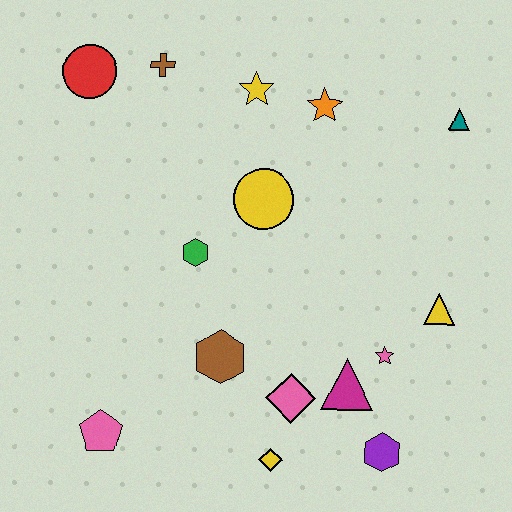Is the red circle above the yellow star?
Yes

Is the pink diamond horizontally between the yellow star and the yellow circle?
No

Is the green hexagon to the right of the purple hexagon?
No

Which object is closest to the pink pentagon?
The brown hexagon is closest to the pink pentagon.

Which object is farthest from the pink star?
The red circle is farthest from the pink star.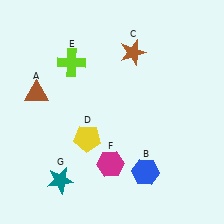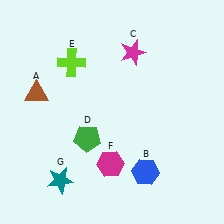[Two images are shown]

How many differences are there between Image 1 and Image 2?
There are 2 differences between the two images.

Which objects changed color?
C changed from brown to magenta. D changed from yellow to green.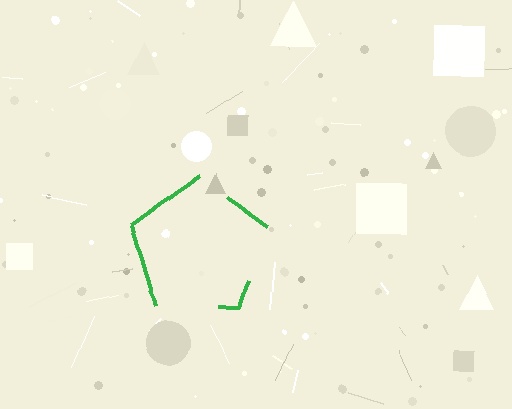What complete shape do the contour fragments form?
The contour fragments form a pentagon.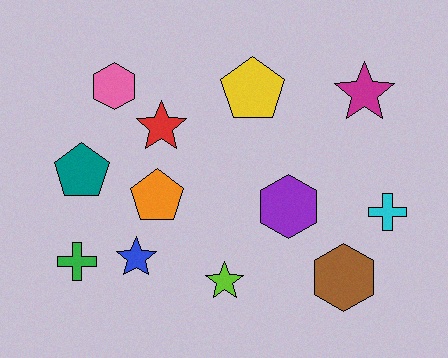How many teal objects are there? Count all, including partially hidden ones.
There is 1 teal object.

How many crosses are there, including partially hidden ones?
There are 2 crosses.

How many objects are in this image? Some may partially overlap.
There are 12 objects.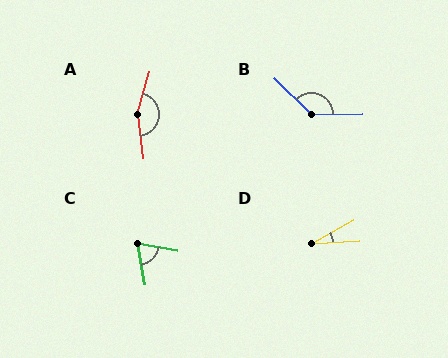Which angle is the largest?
A, at approximately 157 degrees.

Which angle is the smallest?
D, at approximately 27 degrees.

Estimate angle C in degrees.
Approximately 70 degrees.